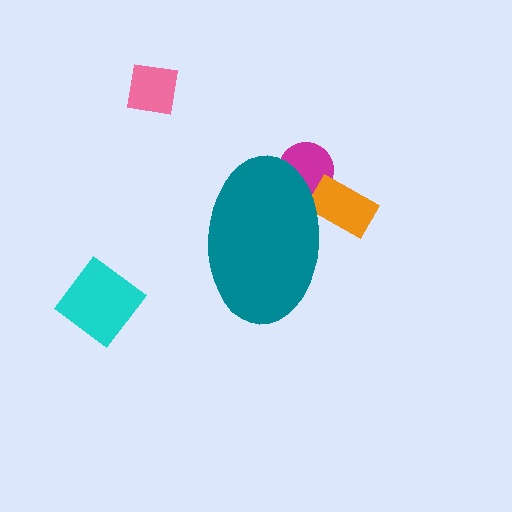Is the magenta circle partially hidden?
Yes, the magenta circle is partially hidden behind the teal ellipse.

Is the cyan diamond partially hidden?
No, the cyan diamond is fully visible.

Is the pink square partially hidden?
No, the pink square is fully visible.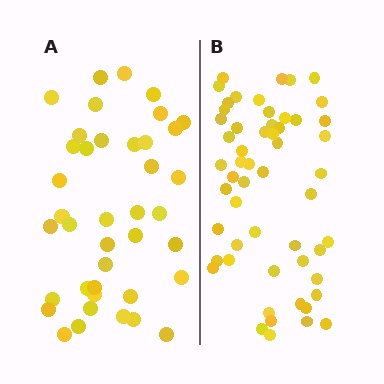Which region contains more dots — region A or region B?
Region B (the right region) has more dots.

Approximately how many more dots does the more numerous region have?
Region B has approximately 15 more dots than region A.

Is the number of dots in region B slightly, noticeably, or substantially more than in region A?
Region B has noticeably more, but not dramatically so. The ratio is roughly 1.4 to 1.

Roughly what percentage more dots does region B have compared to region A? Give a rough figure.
About 40% more.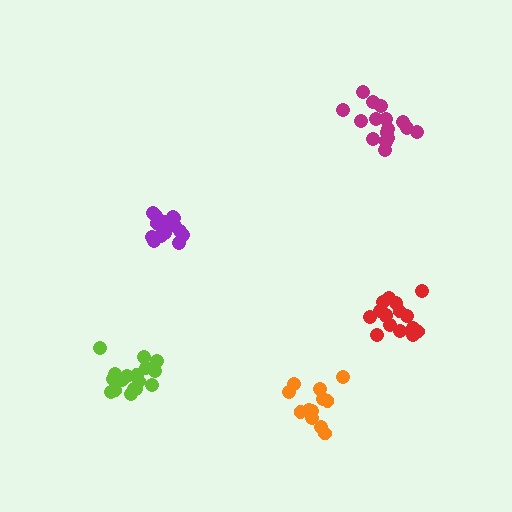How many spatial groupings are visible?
There are 5 spatial groupings.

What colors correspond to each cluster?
The clusters are colored: red, magenta, purple, lime, orange.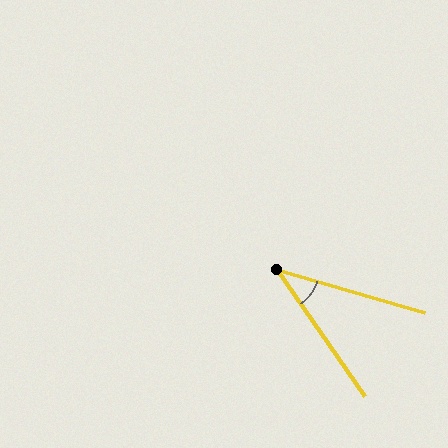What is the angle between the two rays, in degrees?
Approximately 39 degrees.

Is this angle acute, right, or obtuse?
It is acute.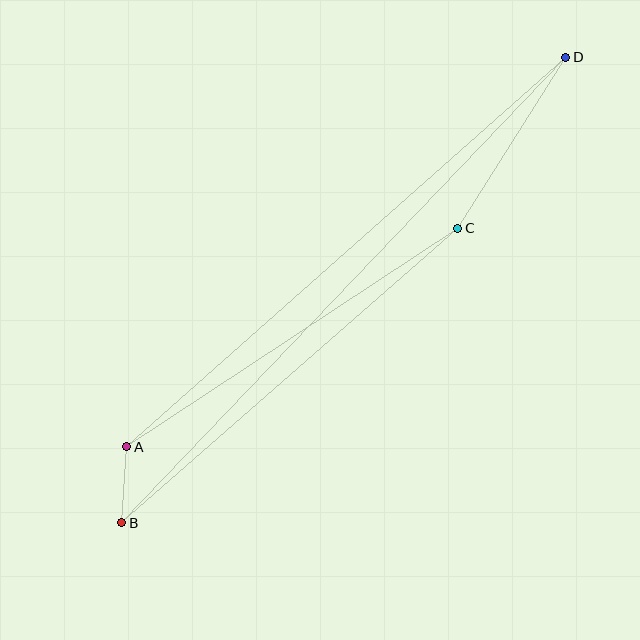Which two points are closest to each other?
Points A and B are closest to each other.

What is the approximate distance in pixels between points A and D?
The distance between A and D is approximately 587 pixels.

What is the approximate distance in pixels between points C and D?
The distance between C and D is approximately 202 pixels.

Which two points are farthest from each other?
Points B and D are farthest from each other.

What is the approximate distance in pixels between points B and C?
The distance between B and C is approximately 447 pixels.